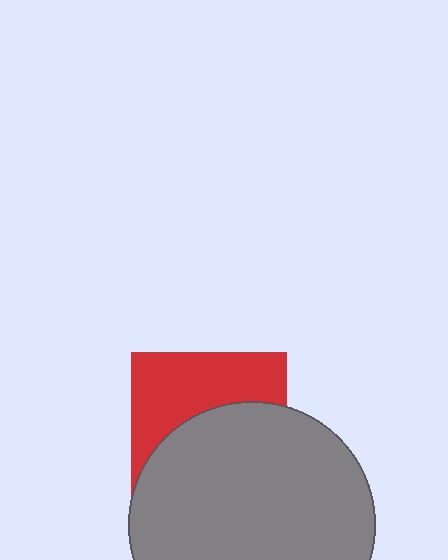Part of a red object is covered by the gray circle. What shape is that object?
It is a square.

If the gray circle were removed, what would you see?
You would see the complete red square.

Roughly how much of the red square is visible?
A small part of it is visible (roughly 44%).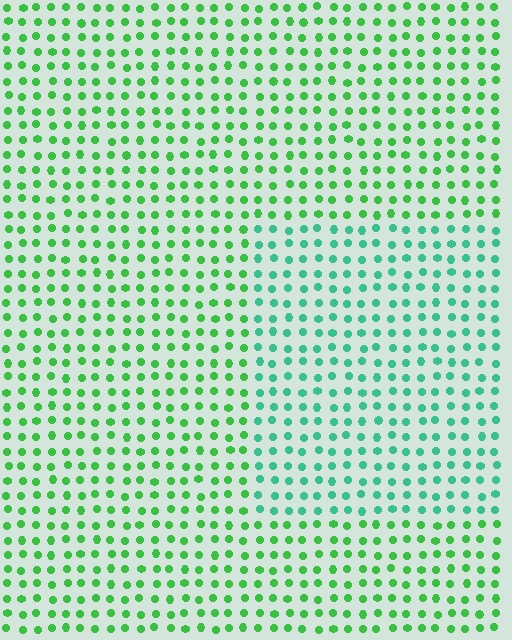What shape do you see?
I see a rectangle.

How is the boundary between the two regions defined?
The boundary is defined purely by a slight shift in hue (about 35 degrees). Spacing, size, and orientation are identical on both sides.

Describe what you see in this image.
The image is filled with small green elements in a uniform arrangement. A rectangle-shaped region is visible where the elements are tinted to a slightly different hue, forming a subtle color boundary.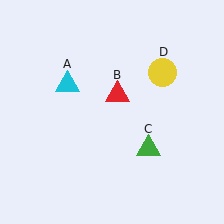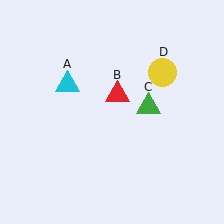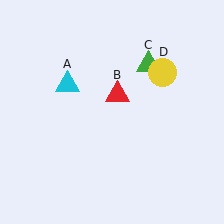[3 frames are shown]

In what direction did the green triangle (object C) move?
The green triangle (object C) moved up.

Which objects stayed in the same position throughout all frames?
Cyan triangle (object A) and red triangle (object B) and yellow circle (object D) remained stationary.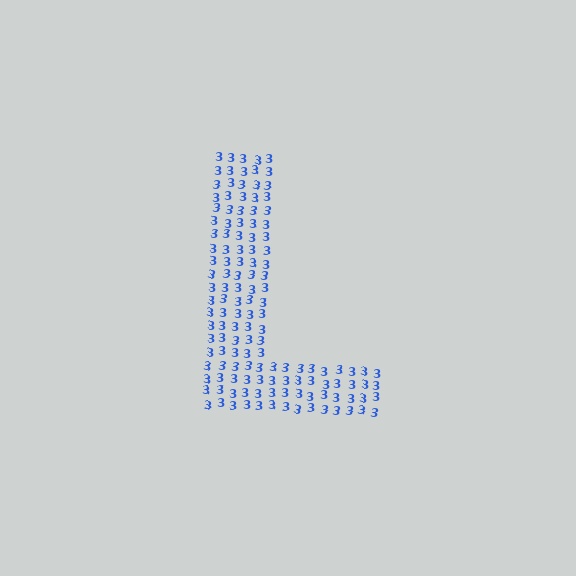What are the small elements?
The small elements are digit 3's.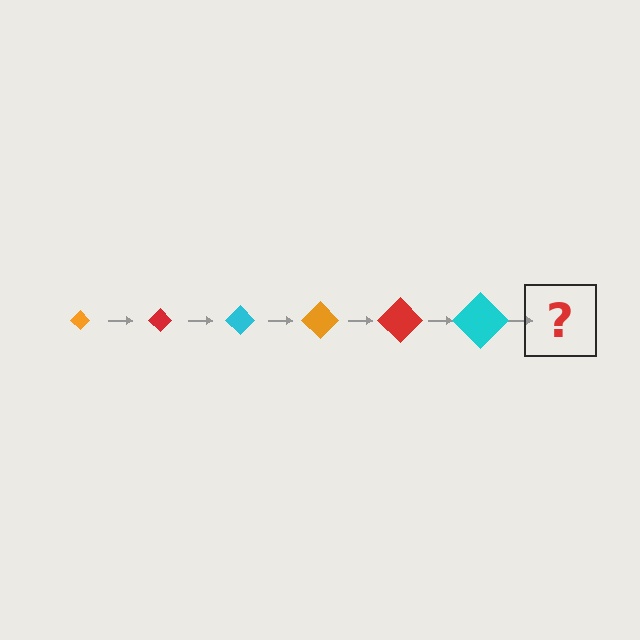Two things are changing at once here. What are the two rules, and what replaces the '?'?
The two rules are that the diamond grows larger each step and the color cycles through orange, red, and cyan. The '?' should be an orange diamond, larger than the previous one.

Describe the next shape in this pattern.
It should be an orange diamond, larger than the previous one.